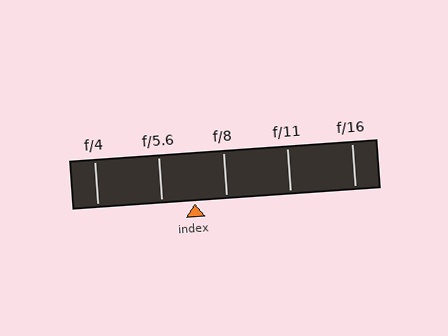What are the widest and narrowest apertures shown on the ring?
The widest aperture shown is f/4 and the narrowest is f/16.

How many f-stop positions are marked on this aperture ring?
There are 5 f-stop positions marked.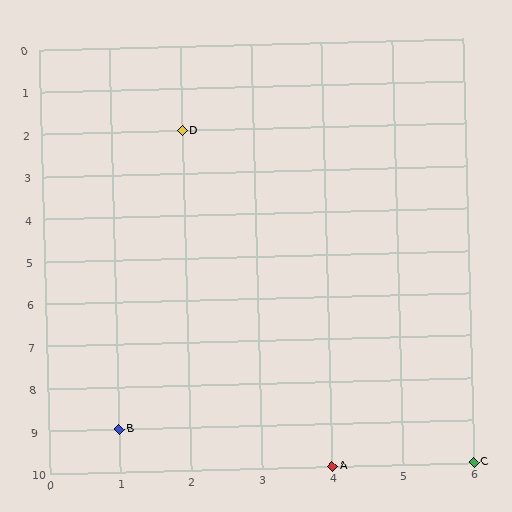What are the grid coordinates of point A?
Point A is at grid coordinates (4, 10).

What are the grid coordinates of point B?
Point B is at grid coordinates (1, 9).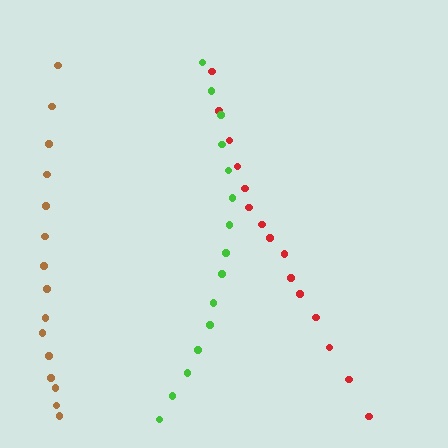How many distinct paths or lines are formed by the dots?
There are 3 distinct paths.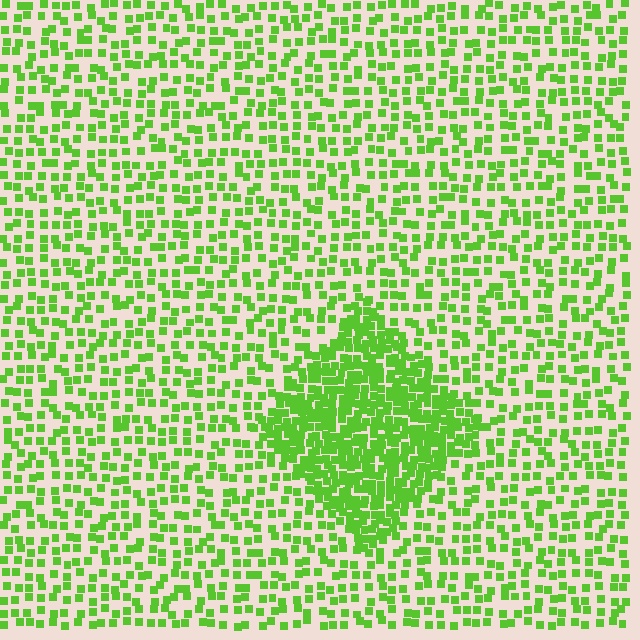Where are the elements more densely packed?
The elements are more densely packed inside the diamond boundary.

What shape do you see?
I see a diamond.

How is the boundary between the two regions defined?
The boundary is defined by a change in element density (approximately 2.4x ratio). All elements are the same color, size, and shape.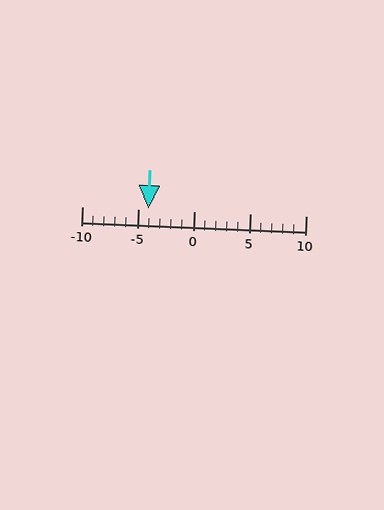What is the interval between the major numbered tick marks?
The major tick marks are spaced 5 units apart.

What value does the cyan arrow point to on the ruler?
The cyan arrow points to approximately -4.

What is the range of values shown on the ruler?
The ruler shows values from -10 to 10.